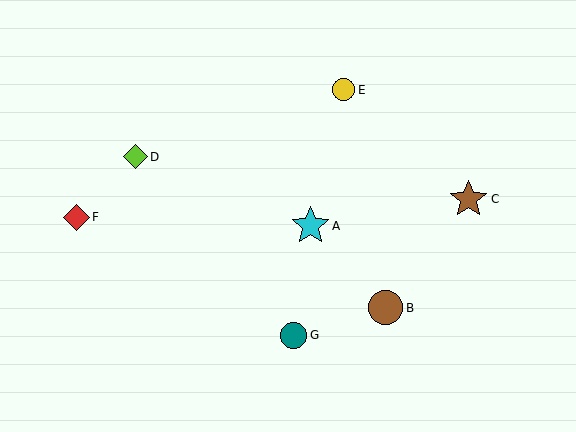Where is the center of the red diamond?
The center of the red diamond is at (76, 217).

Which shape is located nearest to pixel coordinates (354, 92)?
The yellow circle (labeled E) at (344, 90) is nearest to that location.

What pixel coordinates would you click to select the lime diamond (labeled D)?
Click at (135, 157) to select the lime diamond D.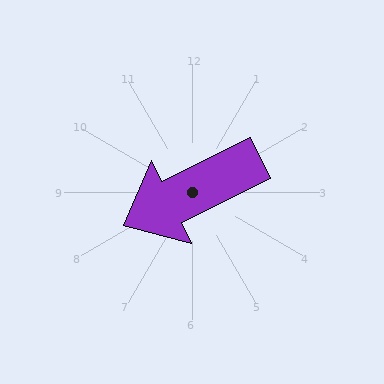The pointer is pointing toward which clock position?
Roughly 8 o'clock.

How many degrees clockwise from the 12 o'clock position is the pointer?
Approximately 244 degrees.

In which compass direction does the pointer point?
Southwest.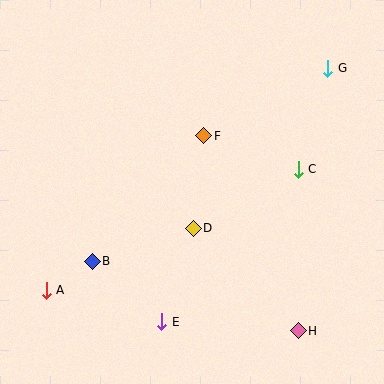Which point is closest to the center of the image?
Point D at (193, 228) is closest to the center.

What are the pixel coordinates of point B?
Point B is at (92, 261).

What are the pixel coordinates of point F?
Point F is at (204, 136).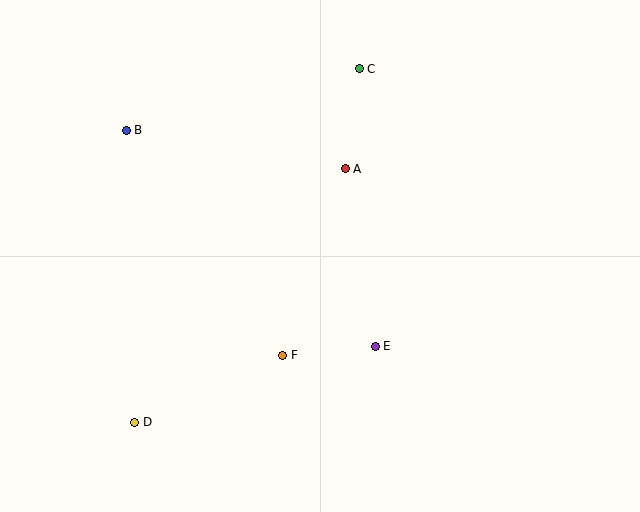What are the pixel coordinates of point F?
Point F is at (283, 355).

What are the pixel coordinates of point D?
Point D is at (135, 422).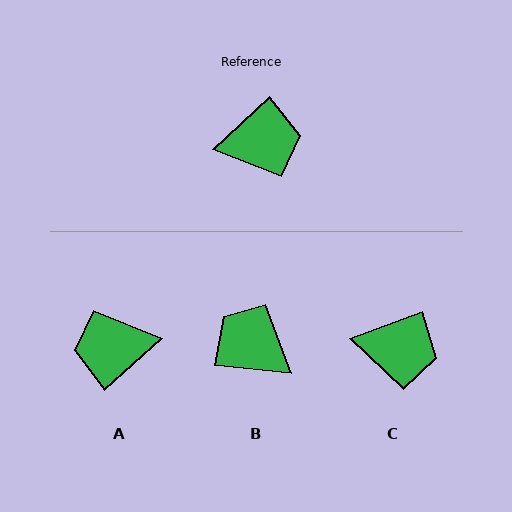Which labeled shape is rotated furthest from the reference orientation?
A, about 179 degrees away.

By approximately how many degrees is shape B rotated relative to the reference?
Approximately 131 degrees counter-clockwise.